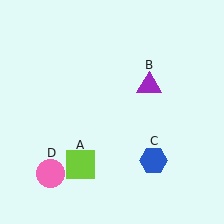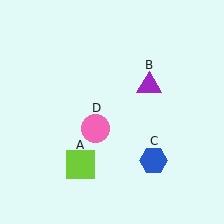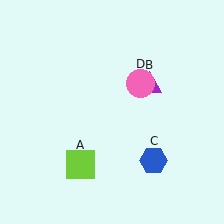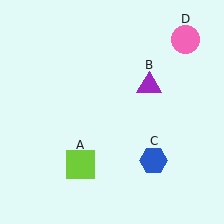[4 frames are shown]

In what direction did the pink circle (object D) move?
The pink circle (object D) moved up and to the right.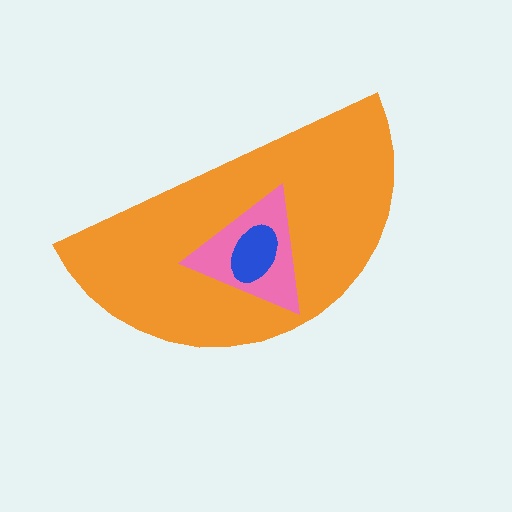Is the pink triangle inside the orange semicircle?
Yes.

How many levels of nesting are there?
3.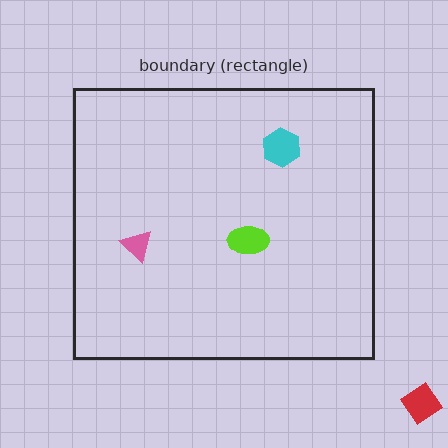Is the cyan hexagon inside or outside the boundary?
Inside.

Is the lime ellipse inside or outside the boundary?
Inside.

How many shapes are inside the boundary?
3 inside, 1 outside.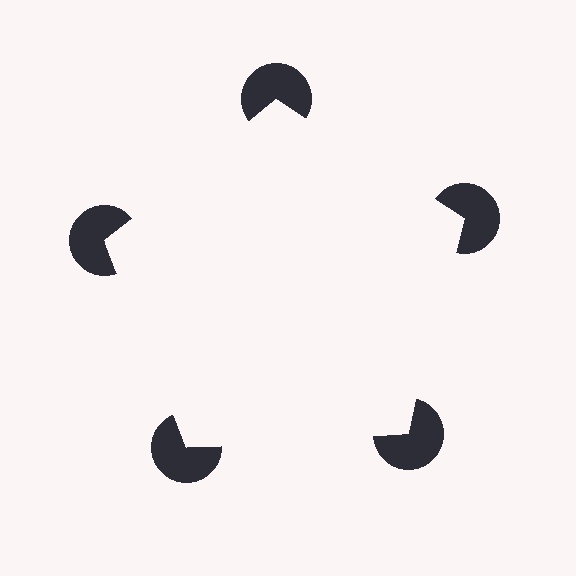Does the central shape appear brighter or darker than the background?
It typically appears slightly brighter than the background, even though no actual brightness change is drawn.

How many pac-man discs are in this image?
There are 5 — one at each vertex of the illusory pentagon.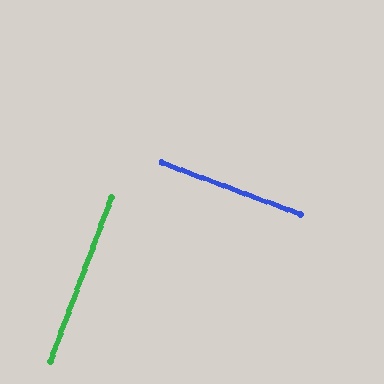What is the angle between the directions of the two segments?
Approximately 90 degrees.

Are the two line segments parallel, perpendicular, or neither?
Perpendicular — they meet at approximately 90°.